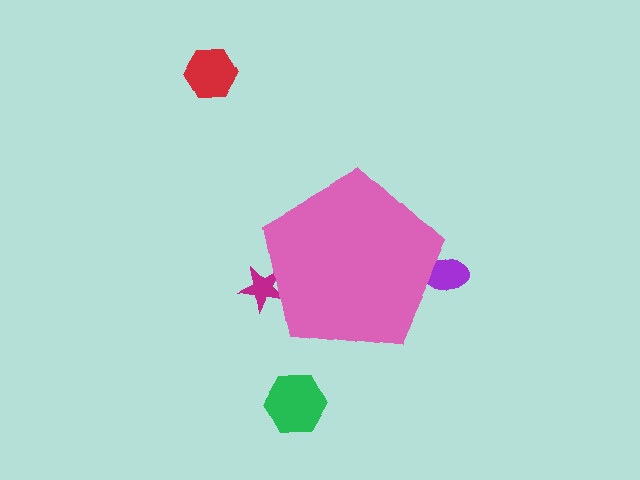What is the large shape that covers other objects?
A pink pentagon.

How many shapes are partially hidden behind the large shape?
2 shapes are partially hidden.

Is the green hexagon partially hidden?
No, the green hexagon is fully visible.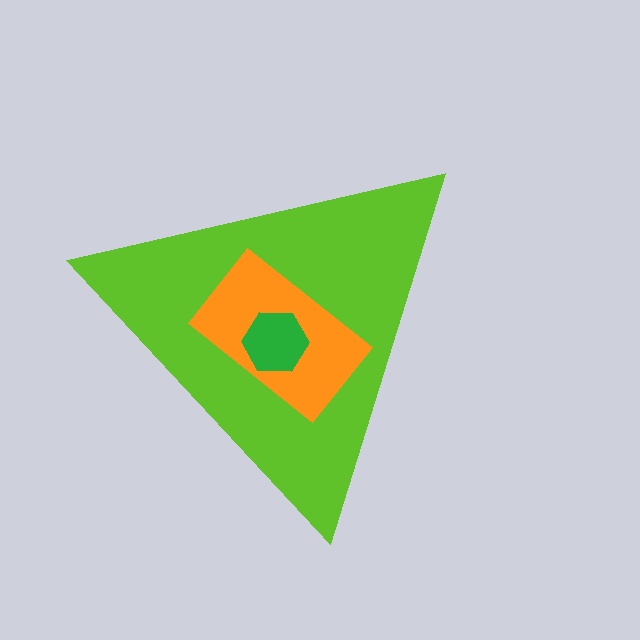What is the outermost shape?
The lime triangle.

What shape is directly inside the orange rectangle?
The green hexagon.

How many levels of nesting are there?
3.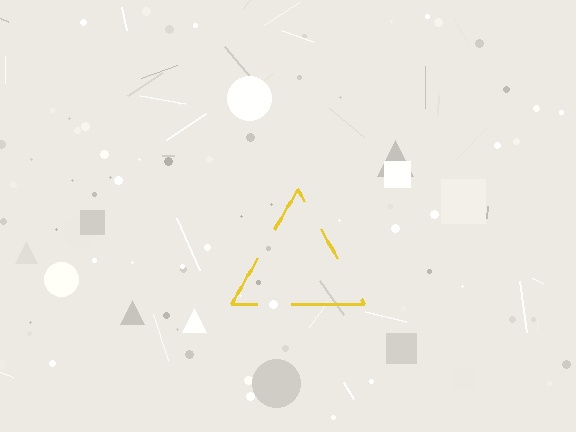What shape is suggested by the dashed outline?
The dashed outline suggests a triangle.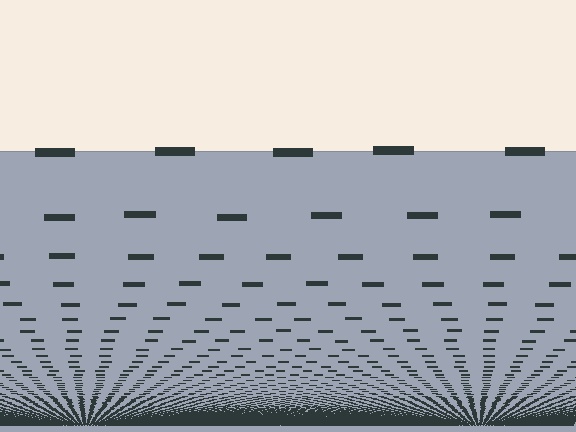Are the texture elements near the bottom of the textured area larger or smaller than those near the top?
Smaller. The gradient is inverted — elements near the bottom are smaller and denser.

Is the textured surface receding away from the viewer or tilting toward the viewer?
The surface appears to tilt toward the viewer. Texture elements get larger and sparser toward the top.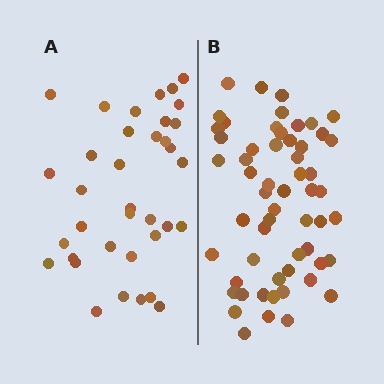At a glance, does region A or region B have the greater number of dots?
Region B (the right region) has more dots.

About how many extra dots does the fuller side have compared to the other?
Region B has approximately 20 more dots than region A.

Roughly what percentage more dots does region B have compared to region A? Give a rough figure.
About 60% more.